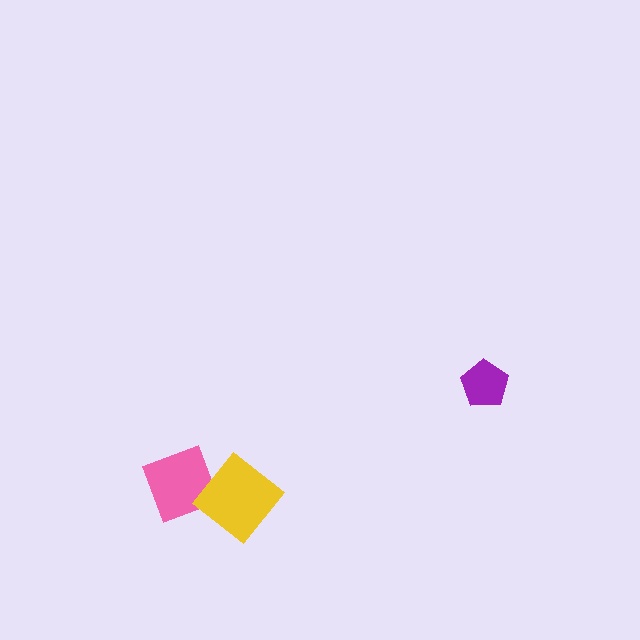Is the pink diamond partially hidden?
Yes, it is partially covered by another shape.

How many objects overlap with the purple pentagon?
0 objects overlap with the purple pentagon.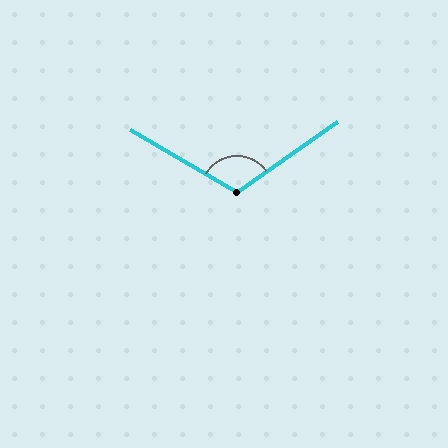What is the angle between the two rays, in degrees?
Approximately 115 degrees.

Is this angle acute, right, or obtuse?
It is obtuse.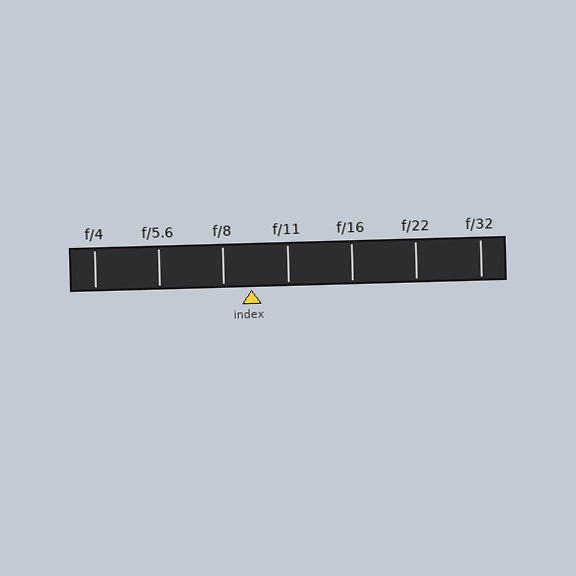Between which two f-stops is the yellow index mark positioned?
The index mark is between f/8 and f/11.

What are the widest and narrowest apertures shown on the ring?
The widest aperture shown is f/4 and the narrowest is f/32.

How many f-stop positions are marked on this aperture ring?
There are 7 f-stop positions marked.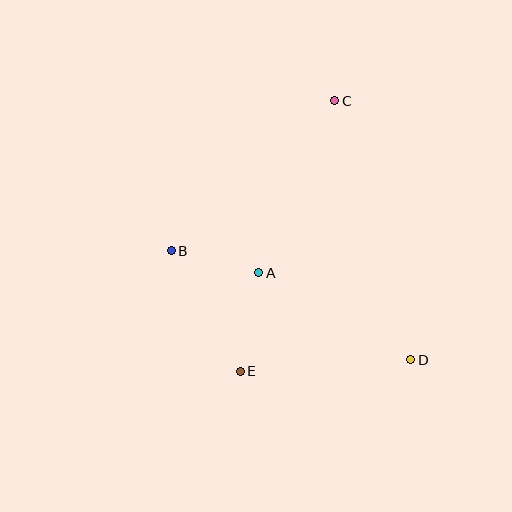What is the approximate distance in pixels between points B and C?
The distance between B and C is approximately 222 pixels.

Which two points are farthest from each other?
Points C and E are farthest from each other.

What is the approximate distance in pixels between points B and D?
The distance between B and D is approximately 263 pixels.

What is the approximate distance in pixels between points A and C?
The distance between A and C is approximately 188 pixels.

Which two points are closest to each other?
Points A and B are closest to each other.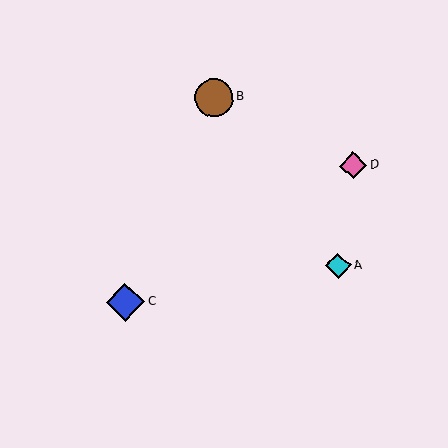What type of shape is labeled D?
Shape D is a pink diamond.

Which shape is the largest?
The brown circle (labeled B) is the largest.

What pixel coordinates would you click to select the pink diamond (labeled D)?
Click at (353, 165) to select the pink diamond D.